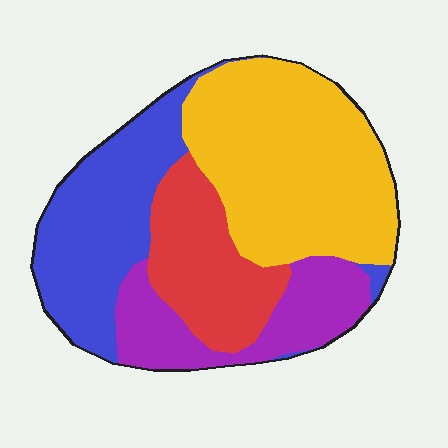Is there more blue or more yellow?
Yellow.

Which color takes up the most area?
Yellow, at roughly 40%.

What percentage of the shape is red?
Red takes up less than a quarter of the shape.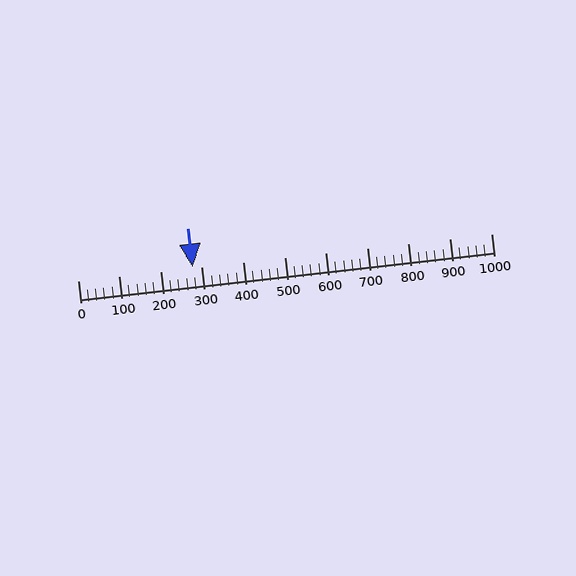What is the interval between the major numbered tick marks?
The major tick marks are spaced 100 units apart.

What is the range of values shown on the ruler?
The ruler shows values from 0 to 1000.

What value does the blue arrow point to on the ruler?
The blue arrow points to approximately 278.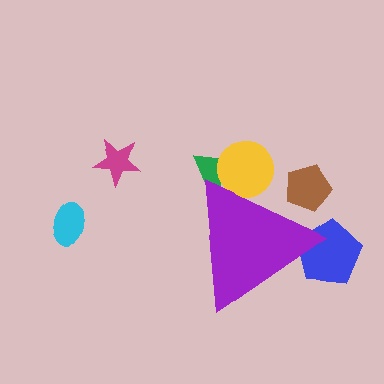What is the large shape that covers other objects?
A purple triangle.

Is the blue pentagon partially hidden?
Yes, the blue pentagon is partially hidden behind the purple triangle.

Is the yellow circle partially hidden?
Yes, the yellow circle is partially hidden behind the purple triangle.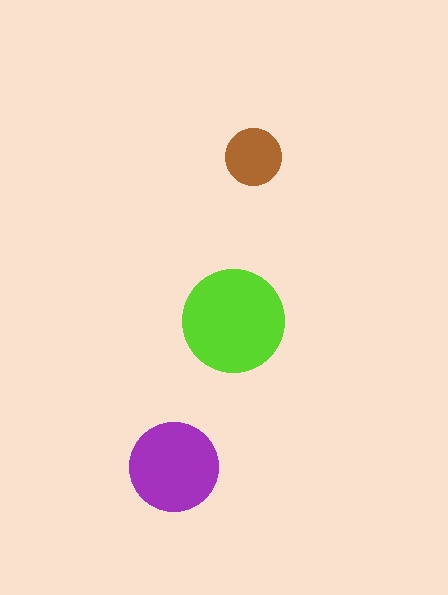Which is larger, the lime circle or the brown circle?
The lime one.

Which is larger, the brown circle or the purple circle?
The purple one.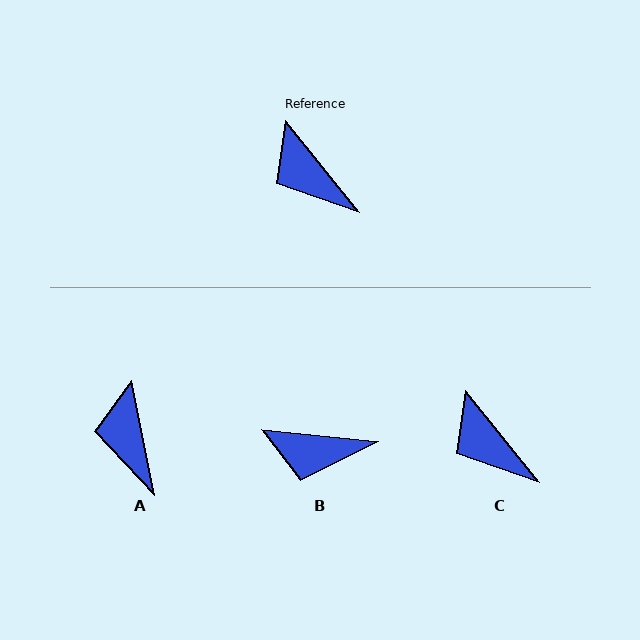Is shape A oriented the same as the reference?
No, it is off by about 27 degrees.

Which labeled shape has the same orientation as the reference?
C.